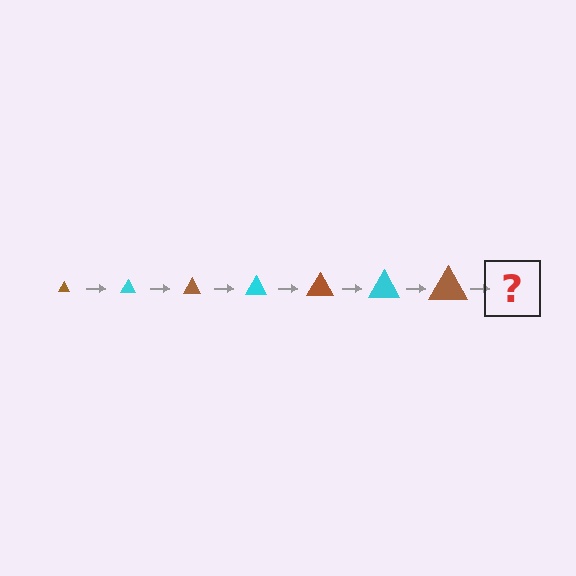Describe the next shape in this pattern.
It should be a cyan triangle, larger than the previous one.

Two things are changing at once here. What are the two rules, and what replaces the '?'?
The two rules are that the triangle grows larger each step and the color cycles through brown and cyan. The '?' should be a cyan triangle, larger than the previous one.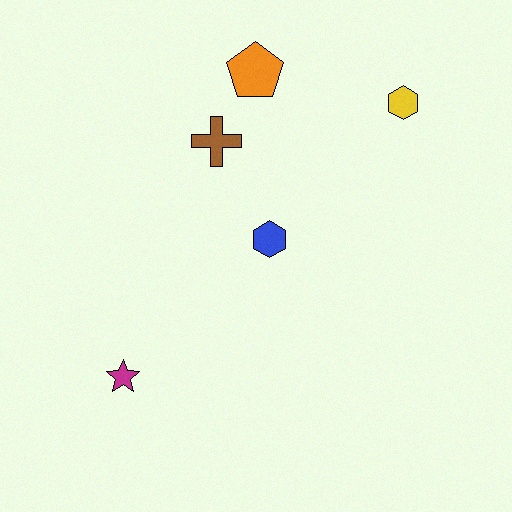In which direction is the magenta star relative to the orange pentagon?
The magenta star is below the orange pentagon.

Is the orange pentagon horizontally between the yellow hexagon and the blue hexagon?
No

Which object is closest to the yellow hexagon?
The orange pentagon is closest to the yellow hexagon.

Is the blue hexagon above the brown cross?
No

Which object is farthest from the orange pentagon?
The magenta star is farthest from the orange pentagon.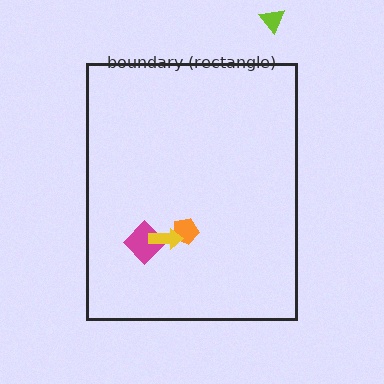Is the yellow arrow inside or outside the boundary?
Inside.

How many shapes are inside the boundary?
3 inside, 1 outside.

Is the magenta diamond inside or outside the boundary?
Inside.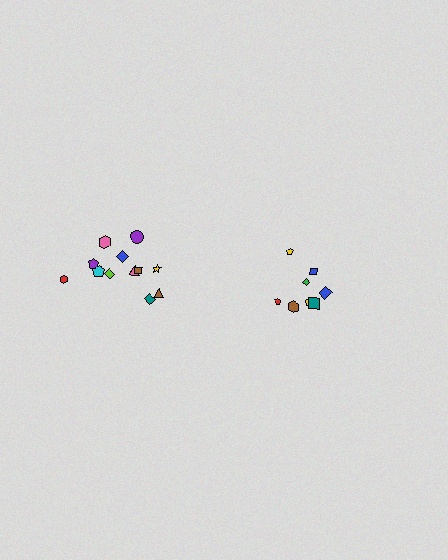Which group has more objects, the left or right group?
The left group.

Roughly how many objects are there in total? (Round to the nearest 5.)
Roughly 20 objects in total.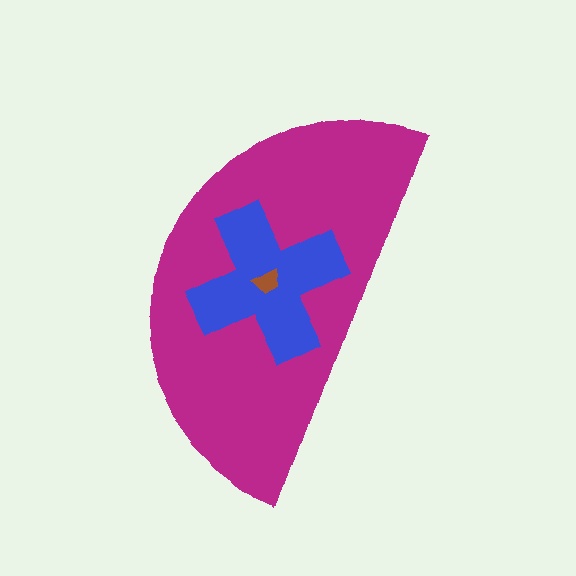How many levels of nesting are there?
3.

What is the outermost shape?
The magenta semicircle.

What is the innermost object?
The brown trapezoid.